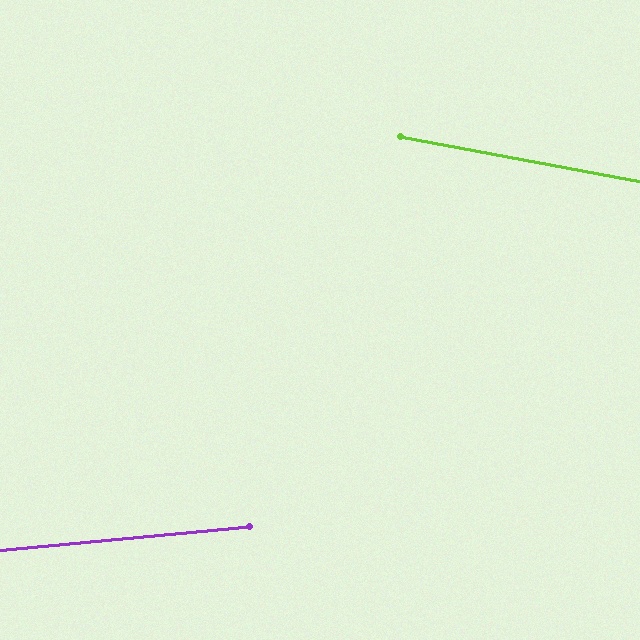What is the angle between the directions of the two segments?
Approximately 16 degrees.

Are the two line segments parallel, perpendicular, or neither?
Neither parallel nor perpendicular — they differ by about 16°.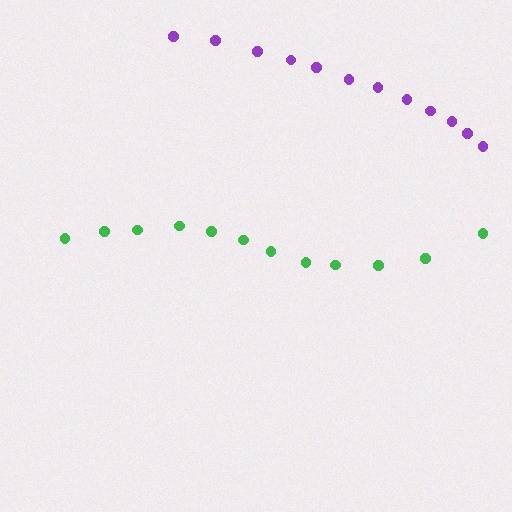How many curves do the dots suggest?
There are 2 distinct paths.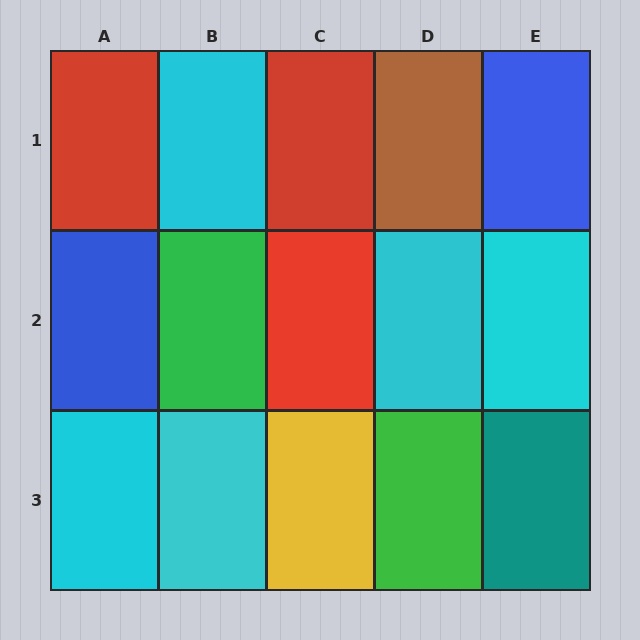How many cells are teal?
1 cell is teal.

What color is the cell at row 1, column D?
Brown.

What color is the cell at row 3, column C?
Yellow.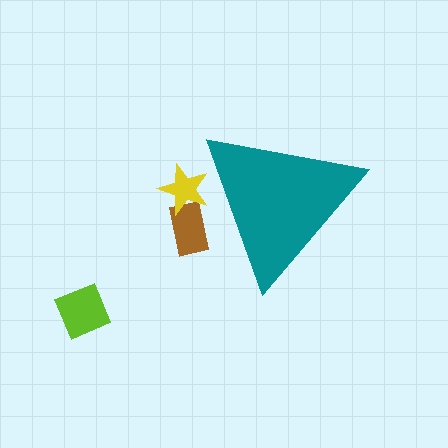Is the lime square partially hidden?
No, the lime square is fully visible.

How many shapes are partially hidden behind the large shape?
2 shapes are partially hidden.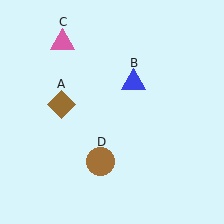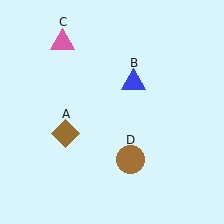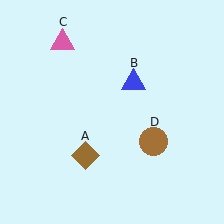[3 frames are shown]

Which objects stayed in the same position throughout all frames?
Blue triangle (object B) and pink triangle (object C) remained stationary.